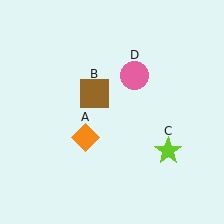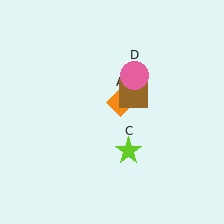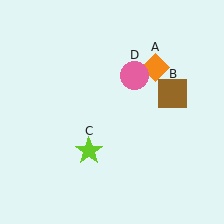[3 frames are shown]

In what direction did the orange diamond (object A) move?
The orange diamond (object A) moved up and to the right.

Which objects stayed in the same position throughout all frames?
Pink circle (object D) remained stationary.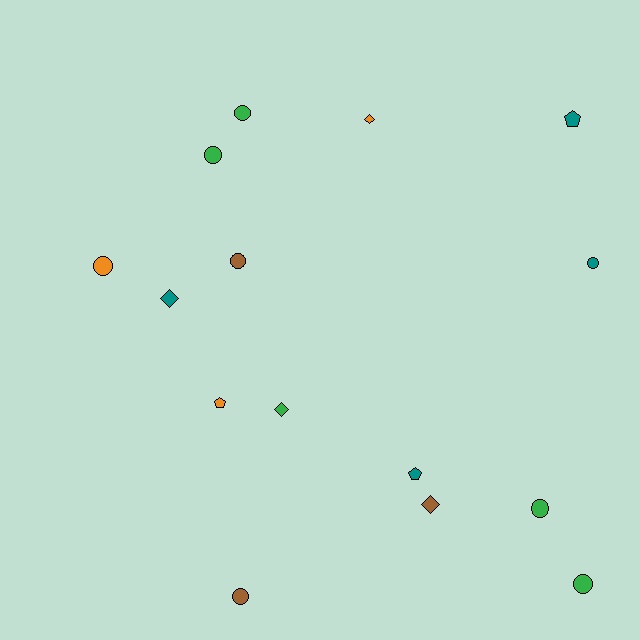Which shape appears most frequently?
Circle, with 8 objects.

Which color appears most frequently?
Green, with 5 objects.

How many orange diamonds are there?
There is 1 orange diamond.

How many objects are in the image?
There are 15 objects.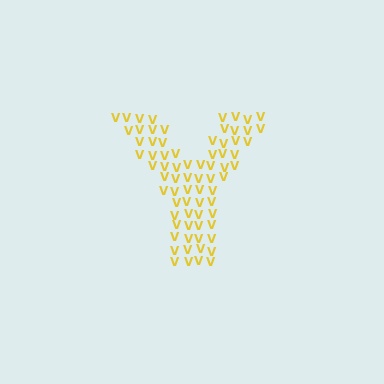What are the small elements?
The small elements are letter V's.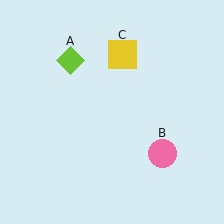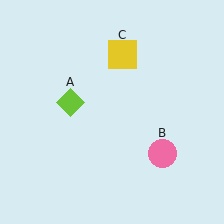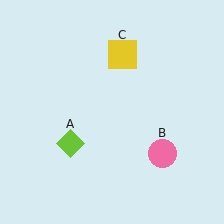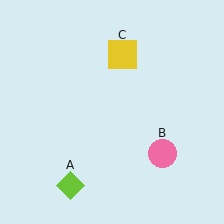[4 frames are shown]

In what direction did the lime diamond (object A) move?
The lime diamond (object A) moved down.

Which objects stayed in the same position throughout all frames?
Pink circle (object B) and yellow square (object C) remained stationary.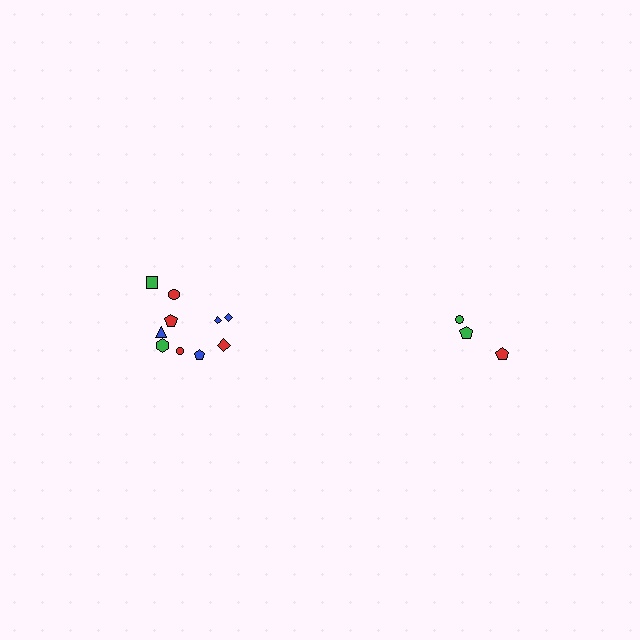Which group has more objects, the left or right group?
The left group.